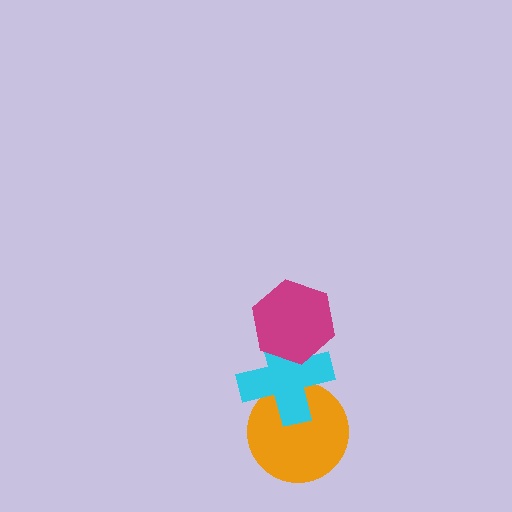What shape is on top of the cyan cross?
The magenta hexagon is on top of the cyan cross.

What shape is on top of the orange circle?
The cyan cross is on top of the orange circle.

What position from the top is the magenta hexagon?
The magenta hexagon is 1st from the top.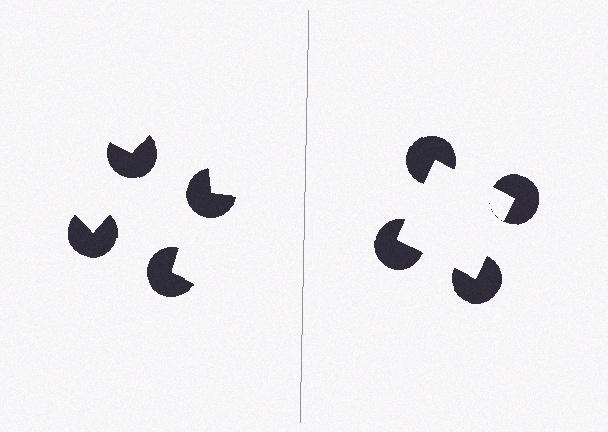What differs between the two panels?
The pac-man discs are positioned identically on both sides; only the wedge orientations differ. On the right they align to a square; on the left they are misaligned.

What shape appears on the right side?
An illusory square.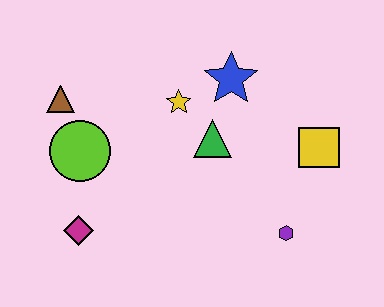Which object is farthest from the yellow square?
The brown triangle is farthest from the yellow square.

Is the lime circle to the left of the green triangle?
Yes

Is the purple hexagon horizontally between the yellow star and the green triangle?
No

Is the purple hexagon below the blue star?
Yes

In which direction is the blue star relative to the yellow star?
The blue star is to the right of the yellow star.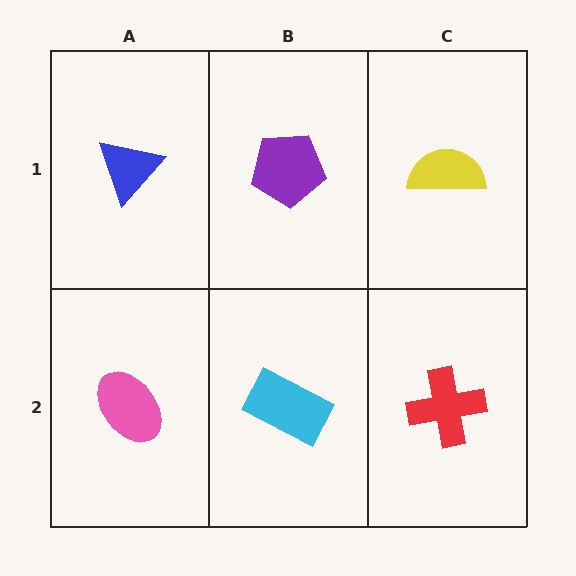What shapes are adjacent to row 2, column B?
A purple pentagon (row 1, column B), a pink ellipse (row 2, column A), a red cross (row 2, column C).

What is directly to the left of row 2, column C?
A cyan rectangle.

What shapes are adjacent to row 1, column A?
A pink ellipse (row 2, column A), a purple pentagon (row 1, column B).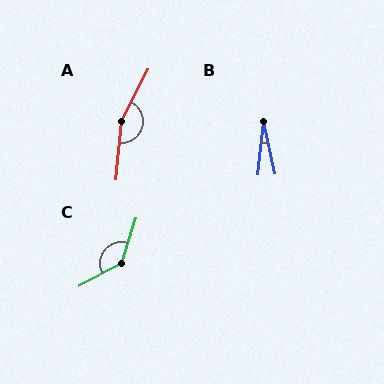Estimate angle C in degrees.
Approximately 135 degrees.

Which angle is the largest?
A, at approximately 159 degrees.